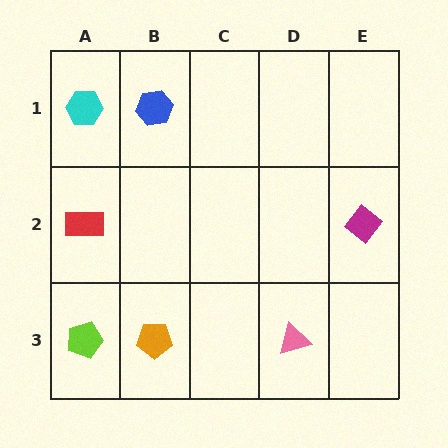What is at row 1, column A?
A cyan hexagon.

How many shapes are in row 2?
2 shapes.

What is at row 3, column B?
An orange pentagon.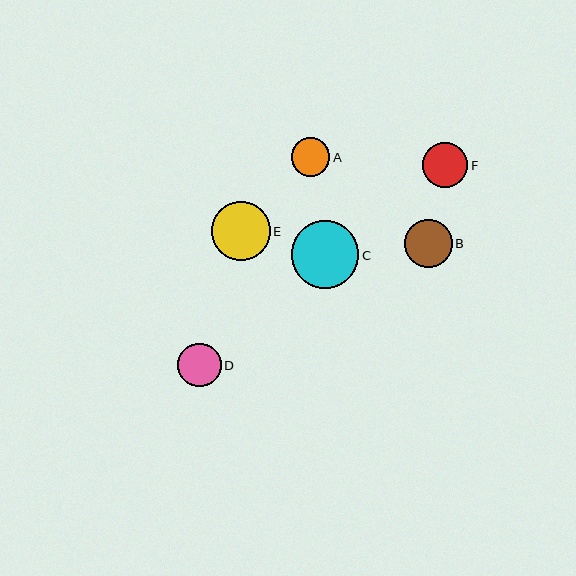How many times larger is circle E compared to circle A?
Circle E is approximately 1.5 times the size of circle A.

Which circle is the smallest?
Circle A is the smallest with a size of approximately 38 pixels.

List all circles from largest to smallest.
From largest to smallest: C, E, B, F, D, A.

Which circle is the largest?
Circle C is the largest with a size of approximately 67 pixels.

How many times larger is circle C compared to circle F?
Circle C is approximately 1.5 times the size of circle F.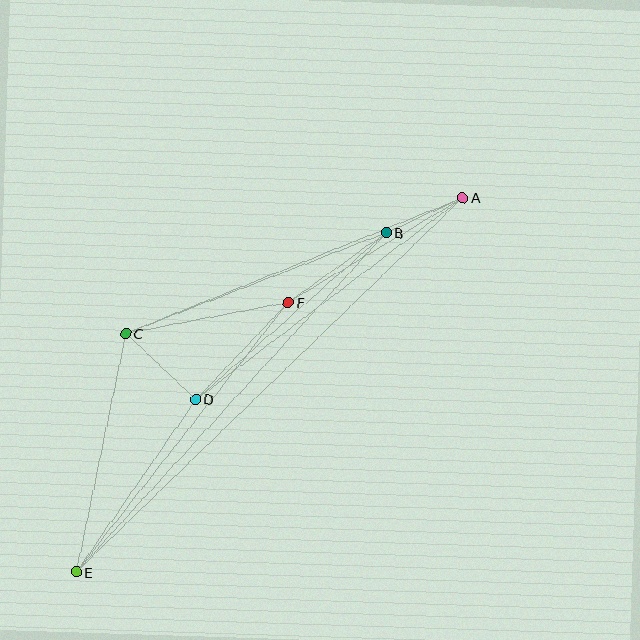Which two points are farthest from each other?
Points A and E are farthest from each other.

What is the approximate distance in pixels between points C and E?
The distance between C and E is approximately 243 pixels.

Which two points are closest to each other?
Points A and B are closest to each other.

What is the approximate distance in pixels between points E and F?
The distance between E and F is approximately 343 pixels.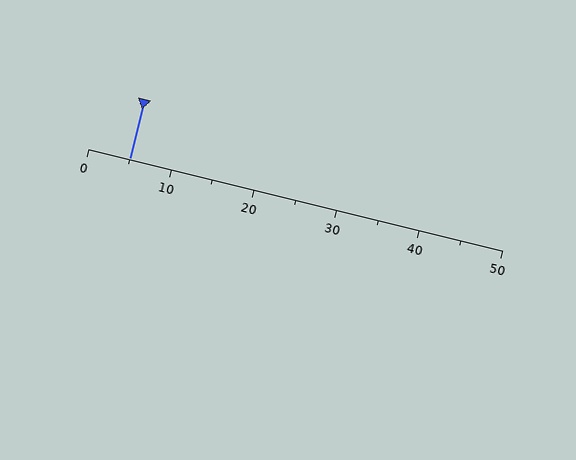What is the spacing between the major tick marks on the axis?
The major ticks are spaced 10 apart.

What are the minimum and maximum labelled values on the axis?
The axis runs from 0 to 50.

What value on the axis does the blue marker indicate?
The marker indicates approximately 5.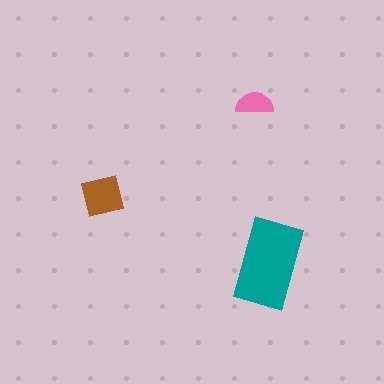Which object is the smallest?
The pink semicircle.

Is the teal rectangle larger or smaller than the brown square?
Larger.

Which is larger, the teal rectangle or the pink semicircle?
The teal rectangle.